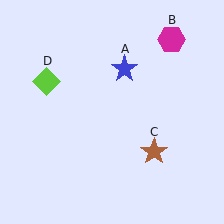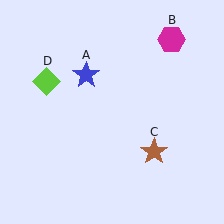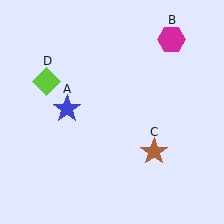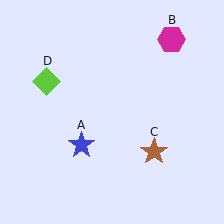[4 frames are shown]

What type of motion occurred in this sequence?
The blue star (object A) rotated counterclockwise around the center of the scene.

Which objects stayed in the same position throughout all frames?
Magenta hexagon (object B) and brown star (object C) and lime diamond (object D) remained stationary.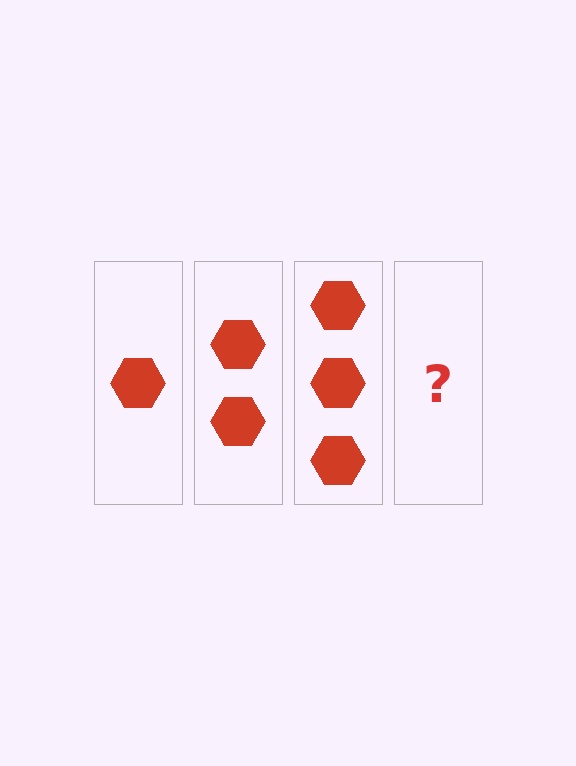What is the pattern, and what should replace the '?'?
The pattern is that each step adds one more hexagon. The '?' should be 4 hexagons.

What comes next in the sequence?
The next element should be 4 hexagons.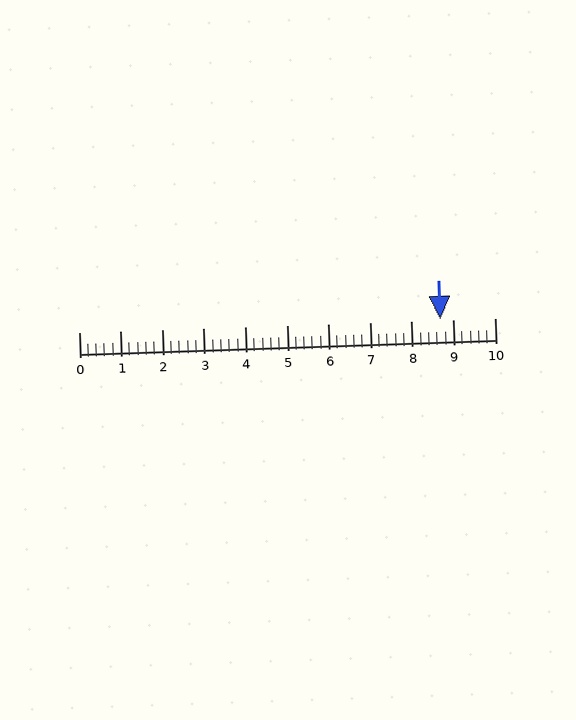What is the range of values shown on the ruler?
The ruler shows values from 0 to 10.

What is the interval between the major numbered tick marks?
The major tick marks are spaced 1 units apart.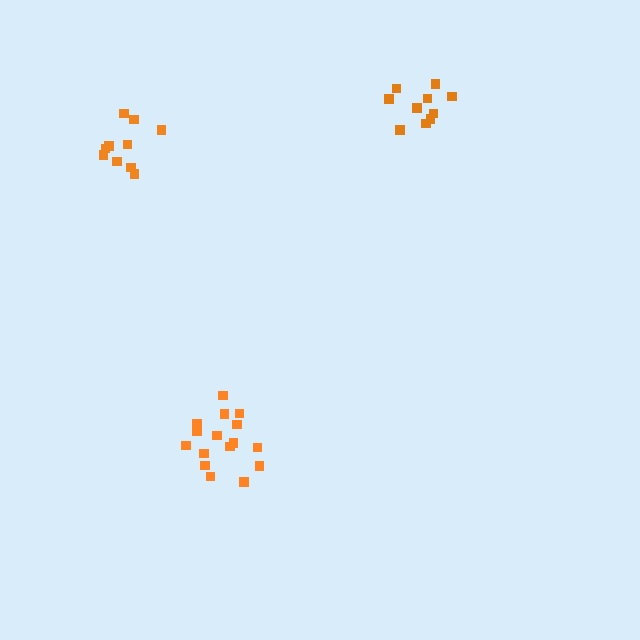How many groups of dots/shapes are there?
There are 3 groups.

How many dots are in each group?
Group 1: 10 dots, Group 2: 16 dots, Group 3: 10 dots (36 total).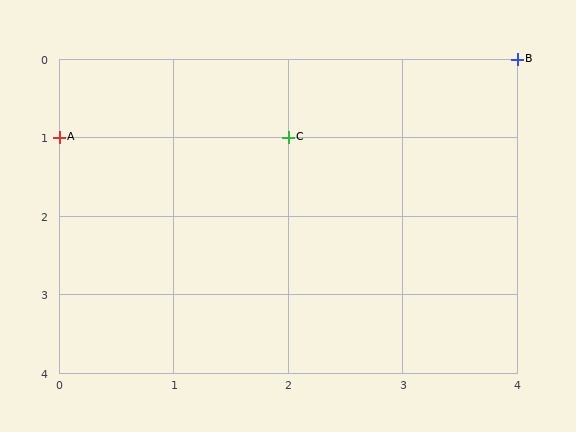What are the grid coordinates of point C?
Point C is at grid coordinates (2, 1).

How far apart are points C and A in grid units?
Points C and A are 2 columns apart.